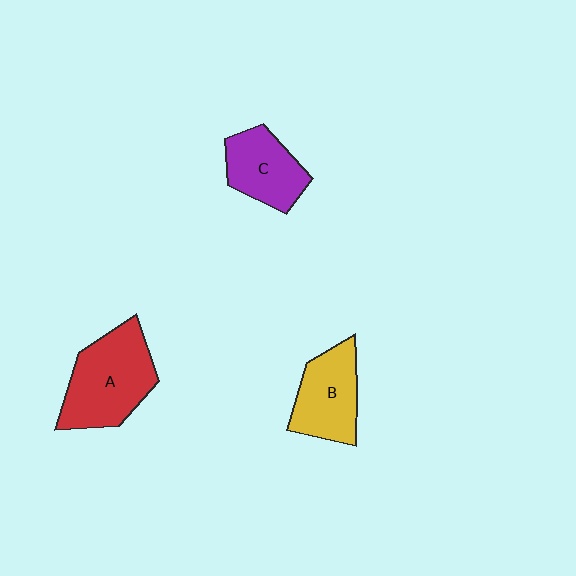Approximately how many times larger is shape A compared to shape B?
Approximately 1.4 times.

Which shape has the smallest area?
Shape C (purple).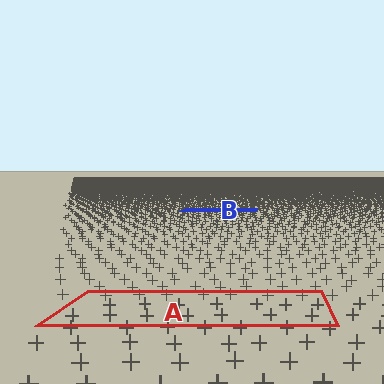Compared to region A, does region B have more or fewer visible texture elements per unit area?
Region B has more texture elements per unit area — they are packed more densely because it is farther away.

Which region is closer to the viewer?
Region A is closer. The texture elements there are larger and more spread out.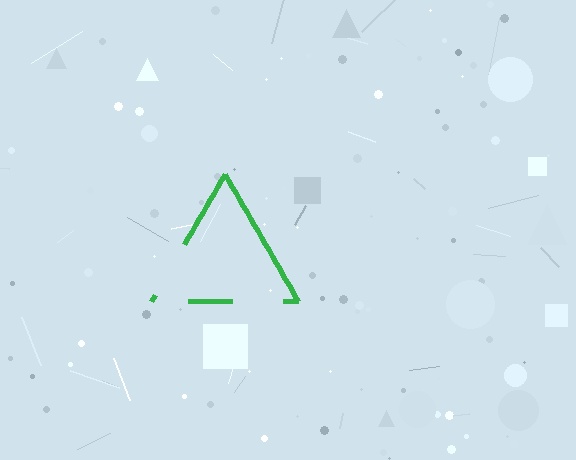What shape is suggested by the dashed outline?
The dashed outline suggests a triangle.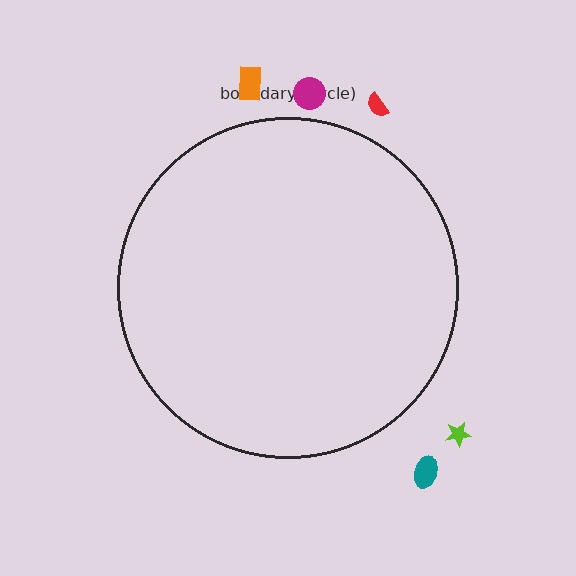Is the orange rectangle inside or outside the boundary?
Outside.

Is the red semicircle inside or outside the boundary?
Outside.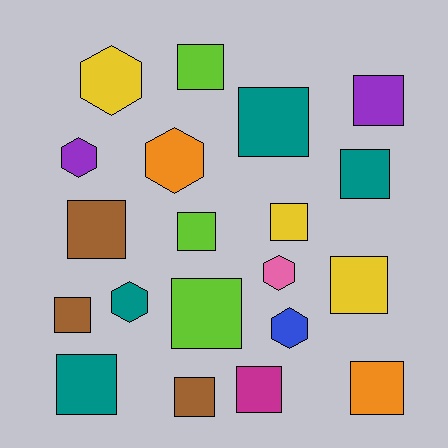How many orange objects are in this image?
There are 2 orange objects.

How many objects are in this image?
There are 20 objects.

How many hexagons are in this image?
There are 6 hexagons.